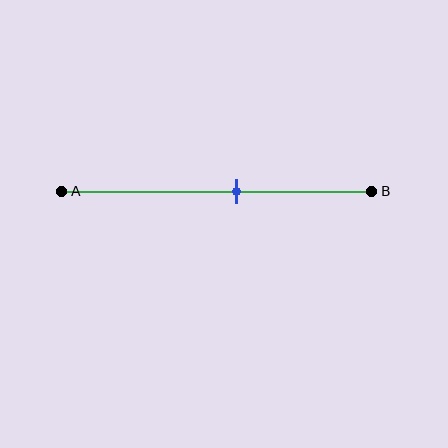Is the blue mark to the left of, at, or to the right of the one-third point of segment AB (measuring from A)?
The blue mark is to the right of the one-third point of segment AB.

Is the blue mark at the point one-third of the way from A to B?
No, the mark is at about 55% from A, not at the 33% one-third point.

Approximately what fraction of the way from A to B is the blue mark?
The blue mark is approximately 55% of the way from A to B.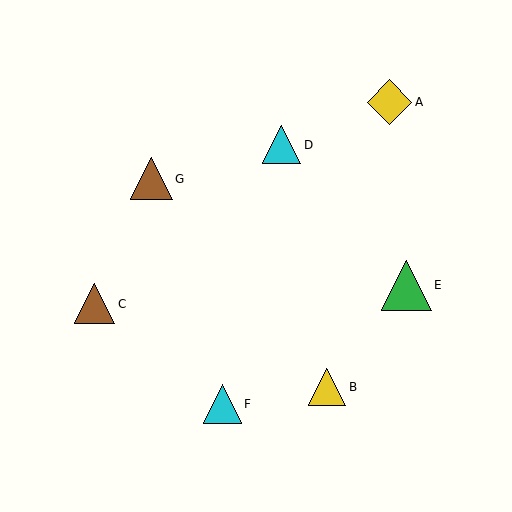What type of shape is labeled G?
Shape G is a brown triangle.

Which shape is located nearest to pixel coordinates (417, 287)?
The green triangle (labeled E) at (406, 285) is nearest to that location.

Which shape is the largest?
The green triangle (labeled E) is the largest.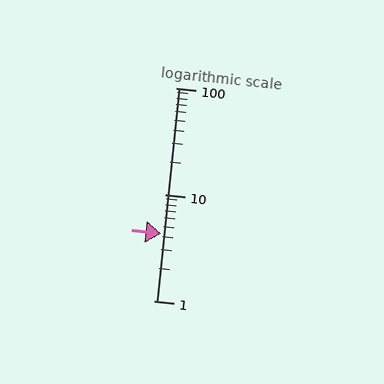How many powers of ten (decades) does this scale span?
The scale spans 2 decades, from 1 to 100.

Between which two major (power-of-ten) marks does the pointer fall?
The pointer is between 1 and 10.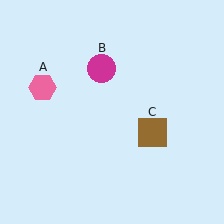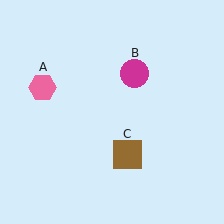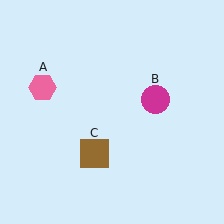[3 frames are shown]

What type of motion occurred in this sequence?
The magenta circle (object B), brown square (object C) rotated clockwise around the center of the scene.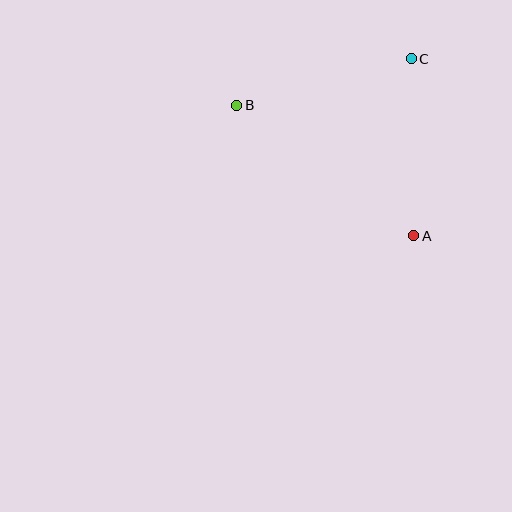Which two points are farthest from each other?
Points A and B are farthest from each other.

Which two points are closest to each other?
Points A and C are closest to each other.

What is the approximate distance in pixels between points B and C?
The distance between B and C is approximately 181 pixels.